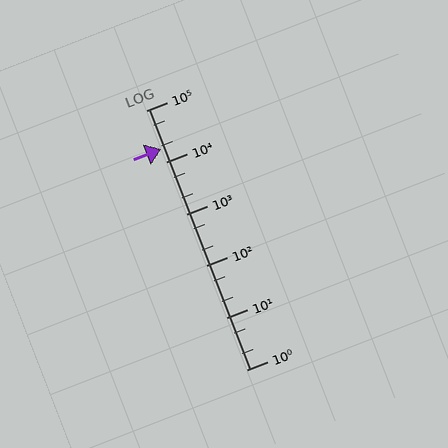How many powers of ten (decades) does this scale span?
The scale spans 5 decades, from 1 to 100000.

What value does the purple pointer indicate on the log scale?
The pointer indicates approximately 18000.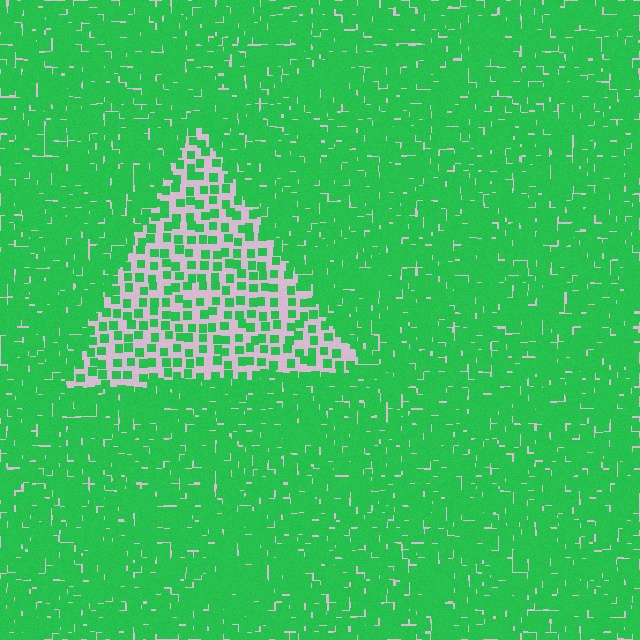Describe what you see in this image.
The image contains small green elements arranged at two different densities. A triangle-shaped region is visible where the elements are less densely packed than the surrounding area.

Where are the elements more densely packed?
The elements are more densely packed outside the triangle boundary.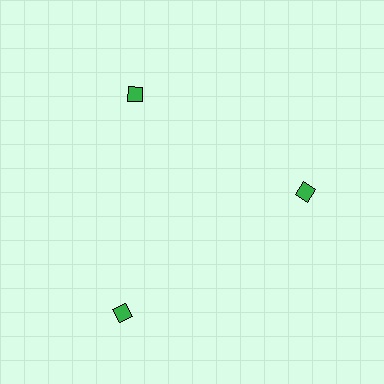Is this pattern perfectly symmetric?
No. The 3 green diamonds are arranged in a ring, but one element near the 7 o'clock position is pushed outward from the center, breaking the 3-fold rotational symmetry.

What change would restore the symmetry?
The symmetry would be restored by moving it inward, back onto the ring so that all 3 diamonds sit at equal angles and equal distance from the center.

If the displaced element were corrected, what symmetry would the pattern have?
It would have 3-fold rotational symmetry — the pattern would map onto itself every 120 degrees.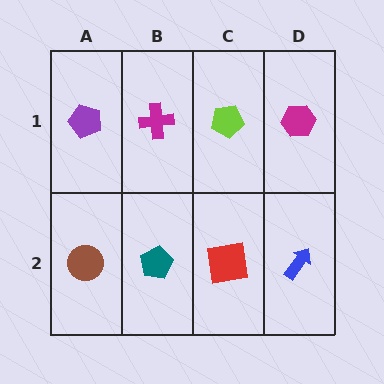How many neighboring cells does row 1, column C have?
3.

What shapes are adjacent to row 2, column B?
A magenta cross (row 1, column B), a brown circle (row 2, column A), a red square (row 2, column C).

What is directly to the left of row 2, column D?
A red square.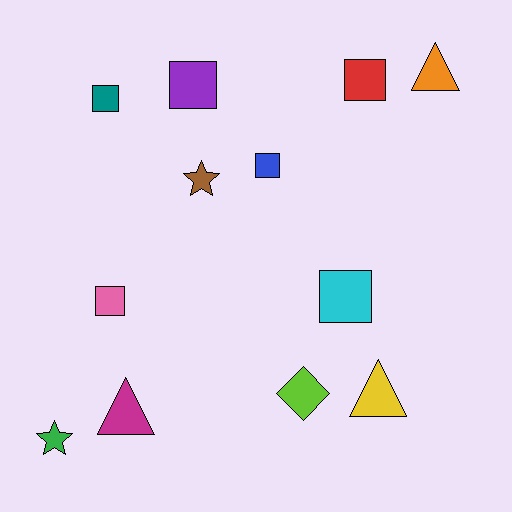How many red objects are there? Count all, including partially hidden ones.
There is 1 red object.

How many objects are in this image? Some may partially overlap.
There are 12 objects.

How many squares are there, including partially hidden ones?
There are 6 squares.